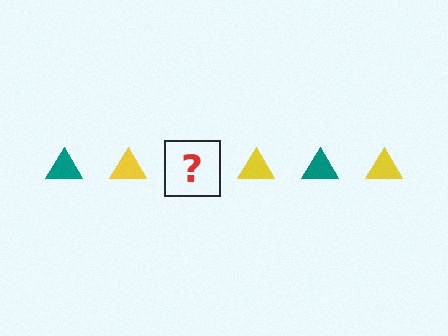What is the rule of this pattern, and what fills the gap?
The rule is that the pattern cycles through teal, yellow triangles. The gap should be filled with a teal triangle.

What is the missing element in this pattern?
The missing element is a teal triangle.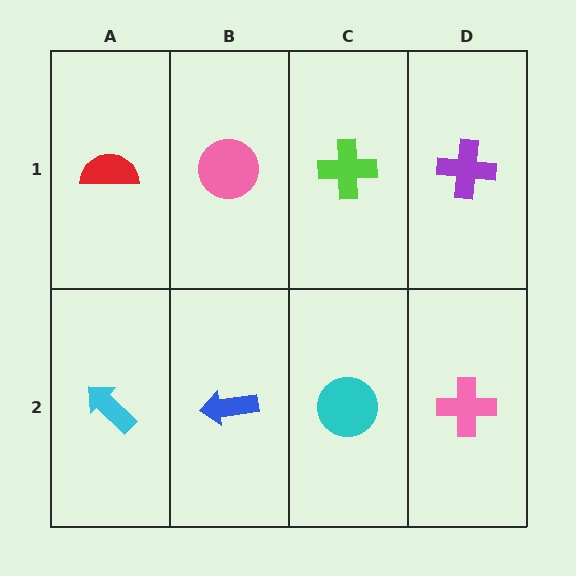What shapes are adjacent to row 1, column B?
A blue arrow (row 2, column B), a red semicircle (row 1, column A), a lime cross (row 1, column C).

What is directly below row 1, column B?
A blue arrow.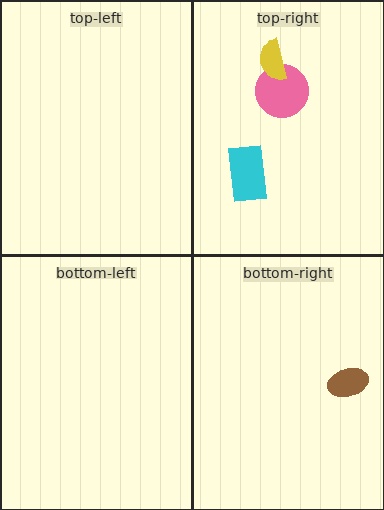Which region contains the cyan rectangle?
The top-right region.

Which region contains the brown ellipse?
The bottom-right region.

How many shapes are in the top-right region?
3.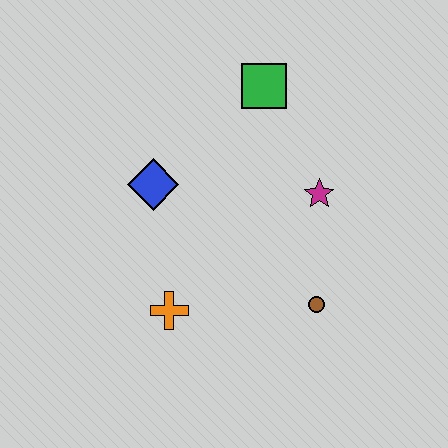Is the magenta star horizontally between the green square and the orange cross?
No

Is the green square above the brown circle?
Yes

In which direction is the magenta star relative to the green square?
The magenta star is below the green square.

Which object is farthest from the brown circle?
The green square is farthest from the brown circle.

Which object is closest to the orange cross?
The blue diamond is closest to the orange cross.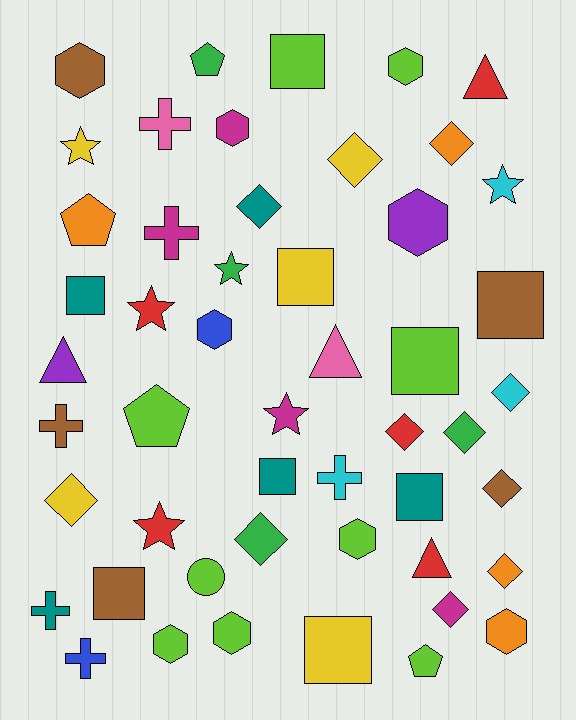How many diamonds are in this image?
There are 11 diamonds.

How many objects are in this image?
There are 50 objects.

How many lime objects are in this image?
There are 9 lime objects.